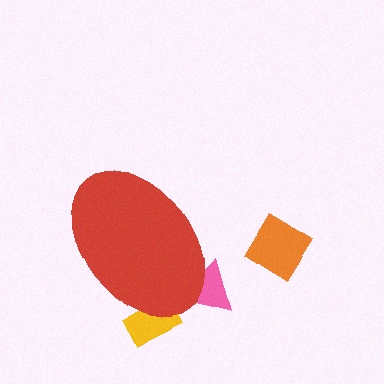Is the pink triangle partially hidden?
Yes, the pink triangle is partially hidden behind the red ellipse.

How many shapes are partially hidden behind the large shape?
2 shapes are partially hidden.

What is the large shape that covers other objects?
A red ellipse.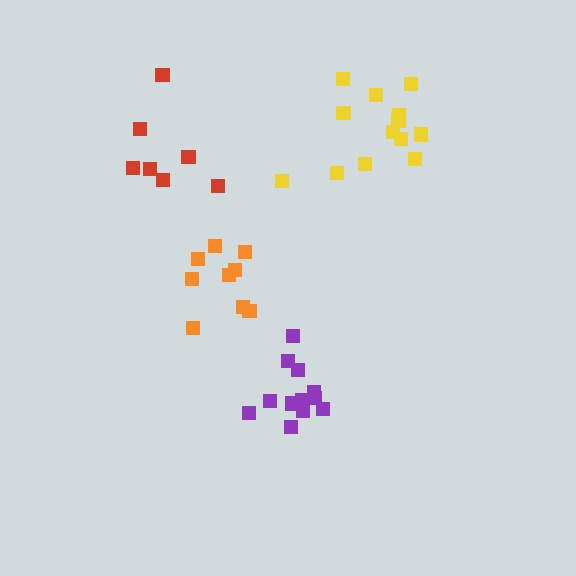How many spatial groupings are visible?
There are 4 spatial groupings.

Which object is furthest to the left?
The red cluster is leftmost.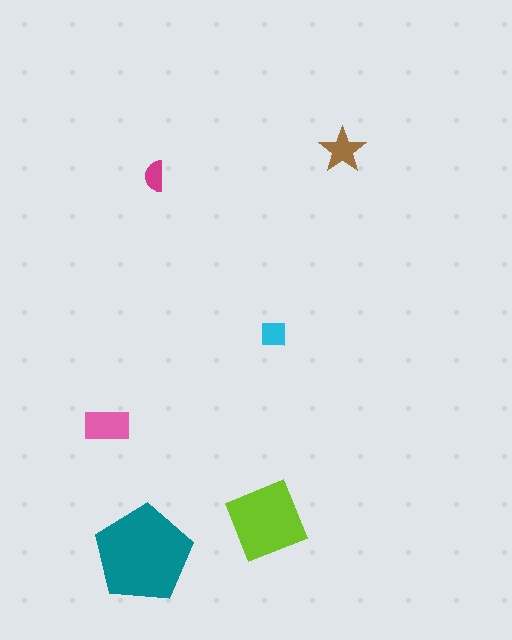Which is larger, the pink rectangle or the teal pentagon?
The teal pentagon.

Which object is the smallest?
The magenta semicircle.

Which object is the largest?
The teal pentagon.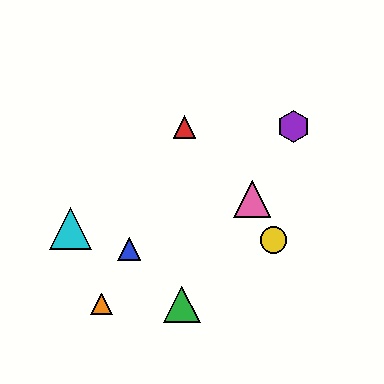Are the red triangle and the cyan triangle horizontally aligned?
No, the red triangle is at y≈127 and the cyan triangle is at y≈229.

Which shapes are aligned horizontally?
The red triangle, the purple hexagon are aligned horizontally.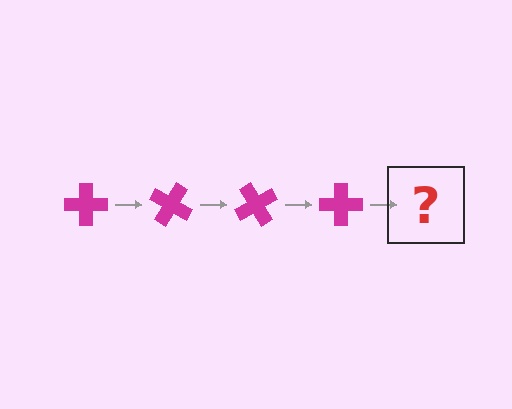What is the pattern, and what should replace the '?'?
The pattern is that the cross rotates 30 degrees each step. The '?' should be a magenta cross rotated 120 degrees.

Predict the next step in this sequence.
The next step is a magenta cross rotated 120 degrees.